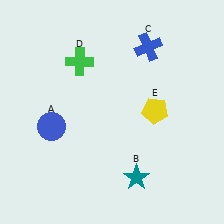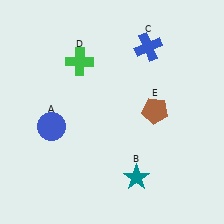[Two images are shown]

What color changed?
The pentagon (E) changed from yellow in Image 1 to brown in Image 2.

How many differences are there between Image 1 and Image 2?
There is 1 difference between the two images.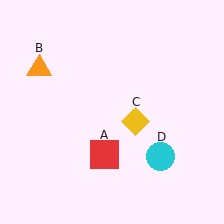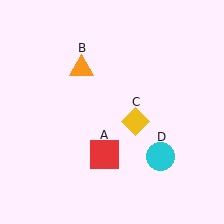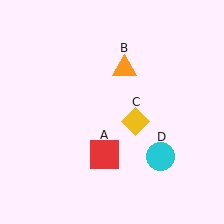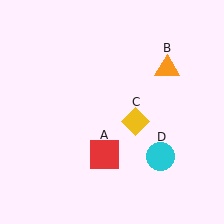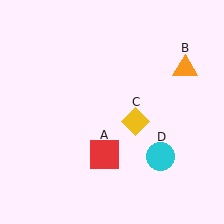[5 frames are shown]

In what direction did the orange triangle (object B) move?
The orange triangle (object B) moved right.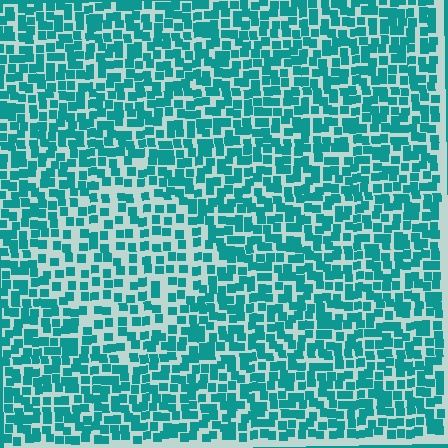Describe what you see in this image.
The image contains small teal elements arranged at two different densities. A diamond-shaped region is visible where the elements are less densely packed than the surrounding area.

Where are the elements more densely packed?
The elements are more densely packed outside the diamond boundary.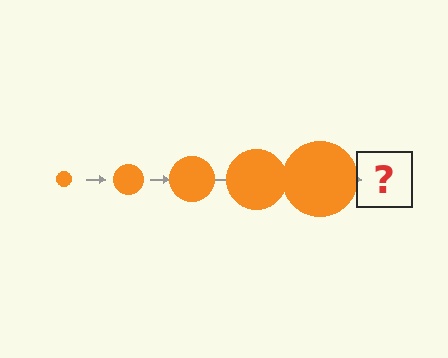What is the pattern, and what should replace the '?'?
The pattern is that the circle gets progressively larger each step. The '?' should be an orange circle, larger than the previous one.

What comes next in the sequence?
The next element should be an orange circle, larger than the previous one.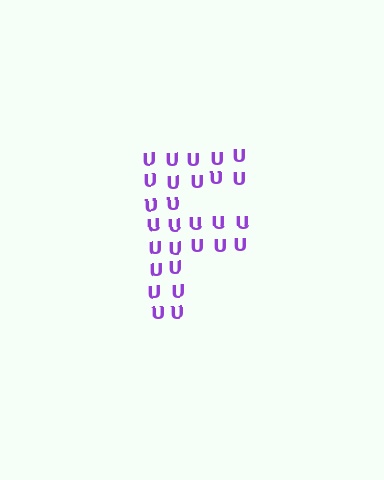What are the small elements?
The small elements are letter U's.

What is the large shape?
The large shape is the letter F.